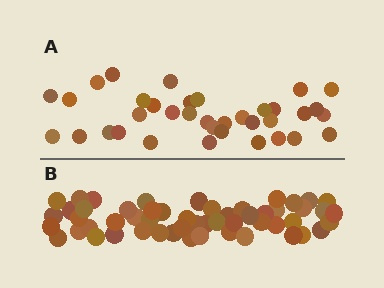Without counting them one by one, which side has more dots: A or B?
Region B (the bottom region) has more dots.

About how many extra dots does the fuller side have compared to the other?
Region B has approximately 20 more dots than region A.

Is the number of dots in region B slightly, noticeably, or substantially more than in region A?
Region B has substantially more. The ratio is roughly 1.5 to 1.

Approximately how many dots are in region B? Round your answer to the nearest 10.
About 50 dots. (The exact count is 54, which rounds to 50.)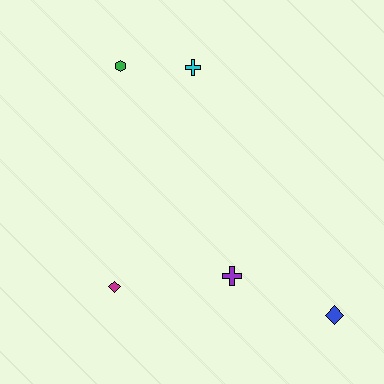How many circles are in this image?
There are no circles.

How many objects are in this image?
There are 5 objects.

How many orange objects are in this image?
There are no orange objects.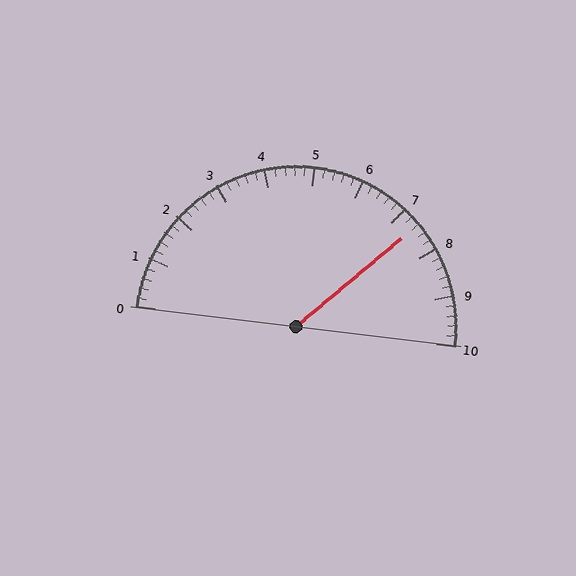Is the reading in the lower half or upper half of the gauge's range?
The reading is in the upper half of the range (0 to 10).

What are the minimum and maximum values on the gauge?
The gauge ranges from 0 to 10.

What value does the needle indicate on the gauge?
The needle indicates approximately 7.4.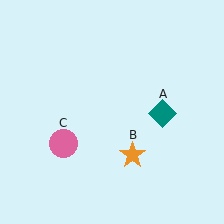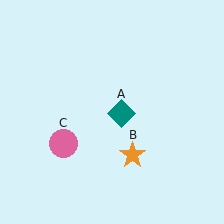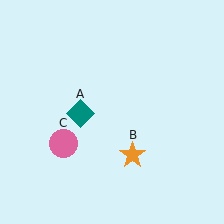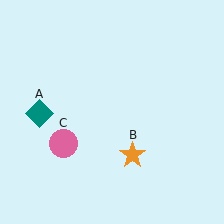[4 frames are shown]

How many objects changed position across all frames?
1 object changed position: teal diamond (object A).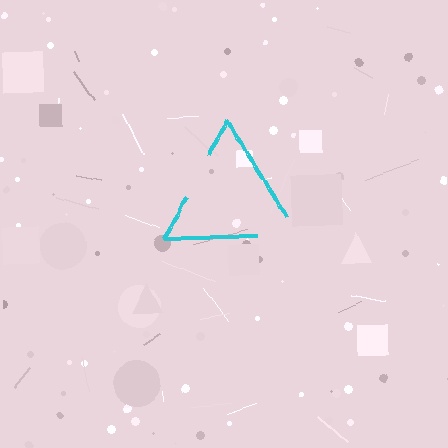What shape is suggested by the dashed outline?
The dashed outline suggests a triangle.